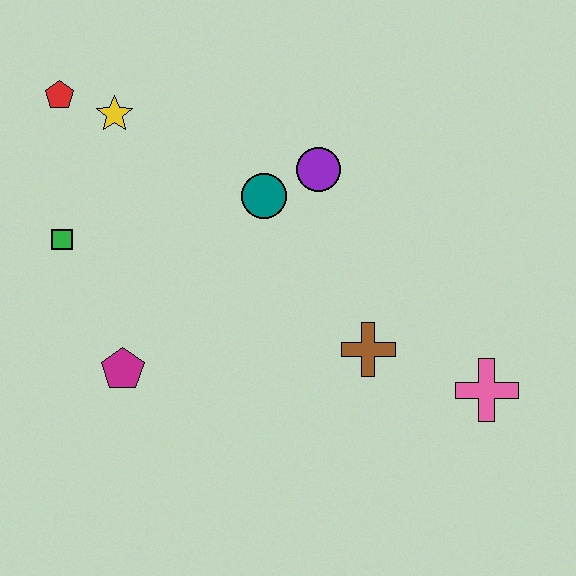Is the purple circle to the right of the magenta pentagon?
Yes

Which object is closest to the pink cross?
The brown cross is closest to the pink cross.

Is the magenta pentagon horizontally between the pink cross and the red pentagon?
Yes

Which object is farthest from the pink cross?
The red pentagon is farthest from the pink cross.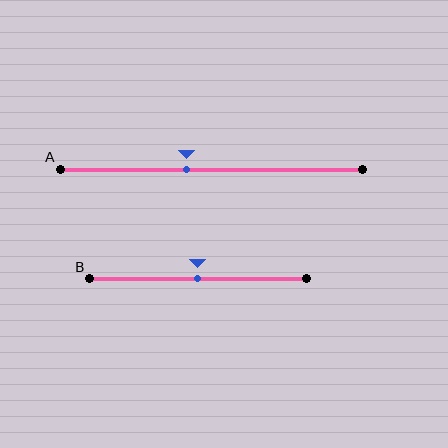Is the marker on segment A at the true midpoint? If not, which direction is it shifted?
No, the marker on segment A is shifted to the left by about 8% of the segment length.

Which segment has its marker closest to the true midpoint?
Segment B has its marker closest to the true midpoint.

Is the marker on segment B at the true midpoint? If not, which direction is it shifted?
Yes, the marker on segment B is at the true midpoint.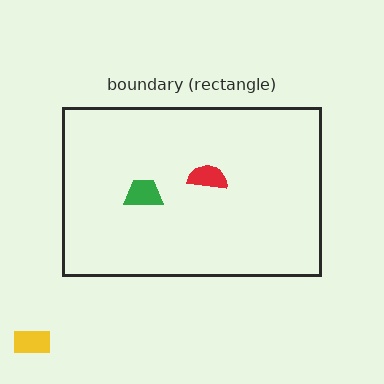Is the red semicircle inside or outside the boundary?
Inside.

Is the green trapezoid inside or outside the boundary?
Inside.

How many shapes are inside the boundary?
2 inside, 1 outside.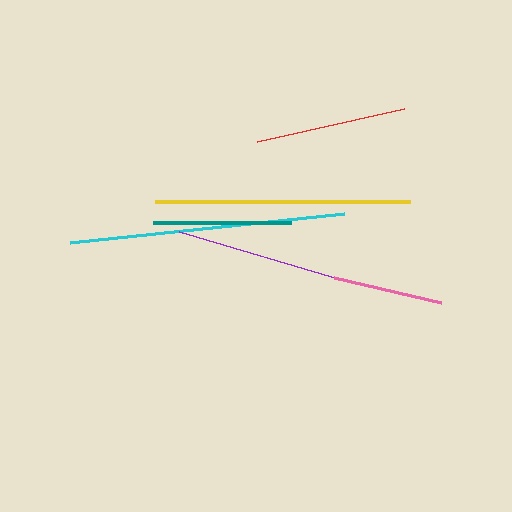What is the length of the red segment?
The red segment is approximately 151 pixels long.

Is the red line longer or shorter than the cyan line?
The cyan line is longer than the red line.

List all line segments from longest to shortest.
From longest to shortest: cyan, yellow, purple, red, teal, pink.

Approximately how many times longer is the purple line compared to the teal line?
The purple line is approximately 1.3 times the length of the teal line.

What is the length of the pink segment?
The pink segment is approximately 110 pixels long.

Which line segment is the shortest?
The pink line is the shortest at approximately 110 pixels.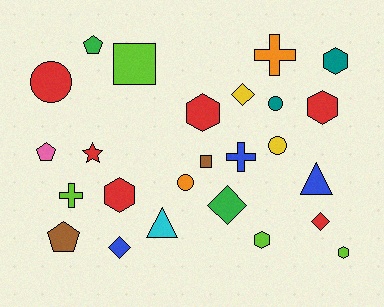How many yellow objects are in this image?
There are 2 yellow objects.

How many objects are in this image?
There are 25 objects.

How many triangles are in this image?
There are 2 triangles.